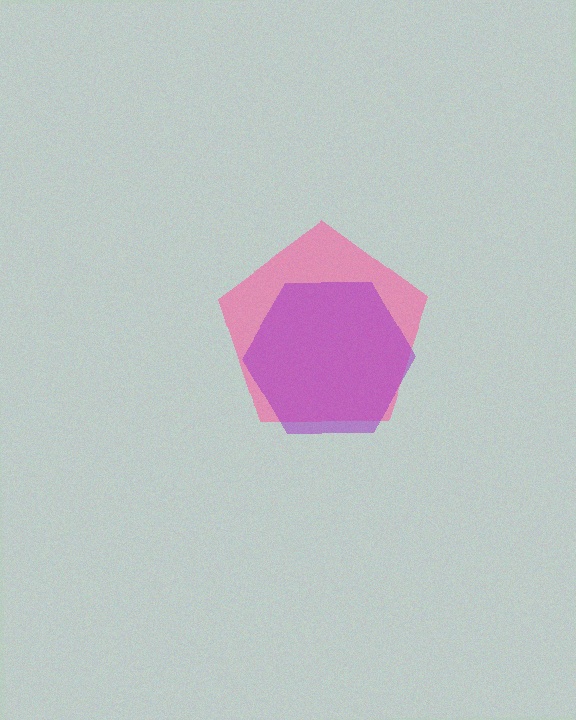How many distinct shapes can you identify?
There are 2 distinct shapes: a pink pentagon, a purple hexagon.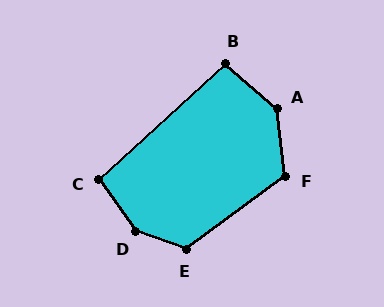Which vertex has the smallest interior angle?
B, at approximately 96 degrees.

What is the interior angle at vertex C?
Approximately 98 degrees (obtuse).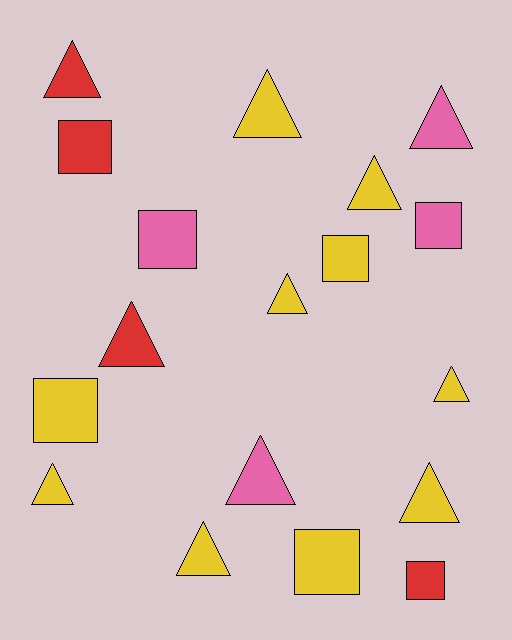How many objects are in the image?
There are 18 objects.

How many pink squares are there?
There are 2 pink squares.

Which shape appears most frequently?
Triangle, with 11 objects.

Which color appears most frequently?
Yellow, with 10 objects.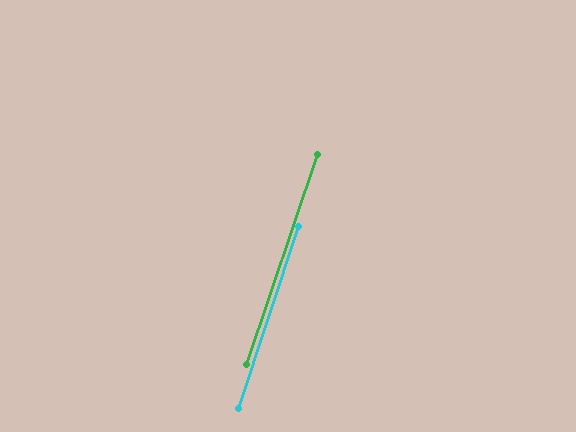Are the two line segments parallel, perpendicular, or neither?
Parallel — their directions differ by only 0.6°.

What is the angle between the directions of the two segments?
Approximately 1 degree.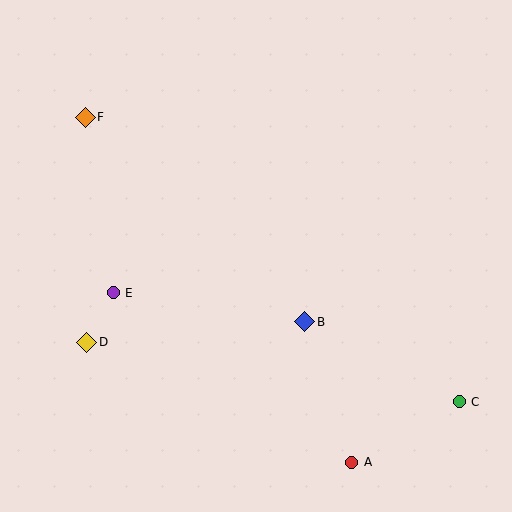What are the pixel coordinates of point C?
Point C is at (459, 402).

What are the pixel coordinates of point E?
Point E is at (113, 293).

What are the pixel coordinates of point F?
Point F is at (85, 117).